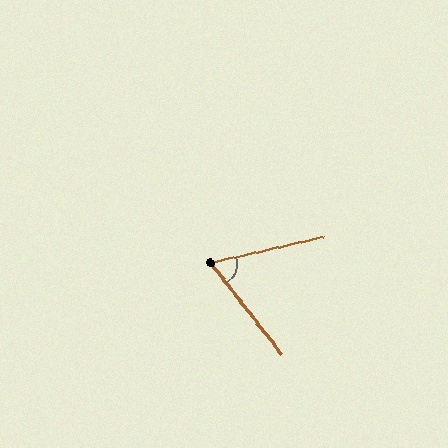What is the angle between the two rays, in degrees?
Approximately 65 degrees.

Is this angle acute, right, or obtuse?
It is acute.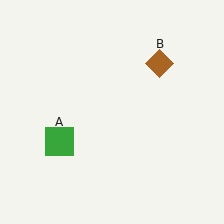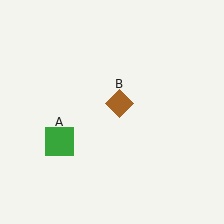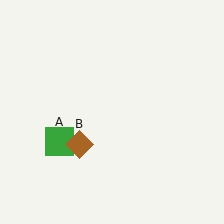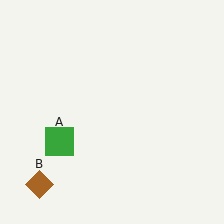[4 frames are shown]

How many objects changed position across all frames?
1 object changed position: brown diamond (object B).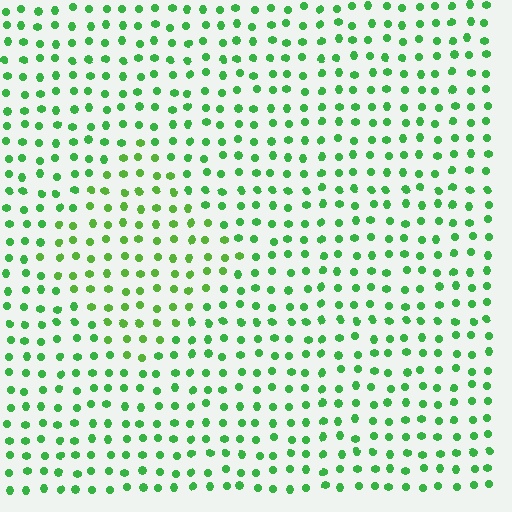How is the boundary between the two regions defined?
The boundary is defined purely by a slight shift in hue (about 21 degrees). Spacing, size, and orientation are identical on both sides.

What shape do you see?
I see a diamond.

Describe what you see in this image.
The image is filled with small green elements in a uniform arrangement. A diamond-shaped region is visible where the elements are tinted to a slightly different hue, forming a subtle color boundary.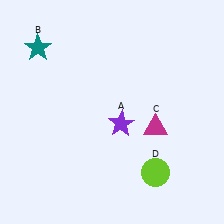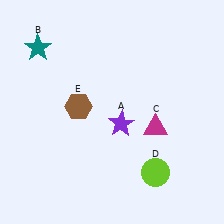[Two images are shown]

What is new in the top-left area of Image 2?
A brown hexagon (E) was added in the top-left area of Image 2.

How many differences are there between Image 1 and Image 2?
There is 1 difference between the two images.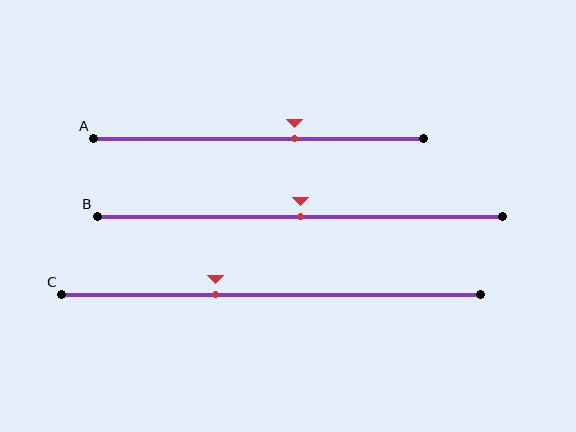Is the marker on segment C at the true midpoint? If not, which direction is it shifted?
No, the marker on segment C is shifted to the left by about 13% of the segment length.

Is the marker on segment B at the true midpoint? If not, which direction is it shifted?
Yes, the marker on segment B is at the true midpoint.